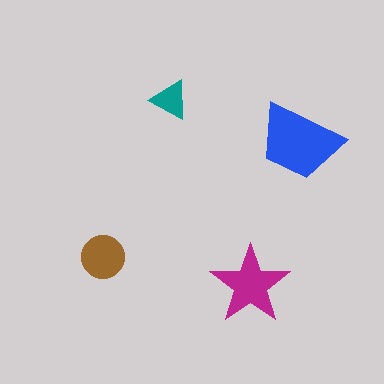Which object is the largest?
The blue trapezoid.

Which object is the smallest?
The teal triangle.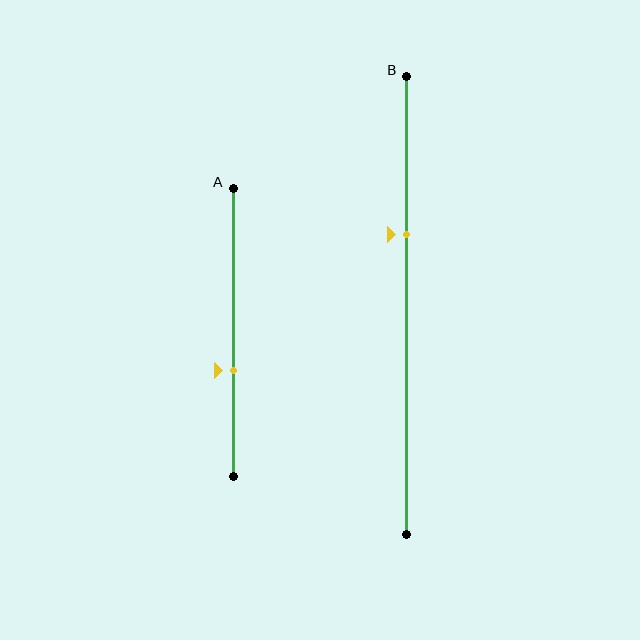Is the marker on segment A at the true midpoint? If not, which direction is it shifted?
No, the marker on segment A is shifted downward by about 13% of the segment length.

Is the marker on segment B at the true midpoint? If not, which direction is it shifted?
No, the marker on segment B is shifted upward by about 16% of the segment length.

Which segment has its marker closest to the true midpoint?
Segment A has its marker closest to the true midpoint.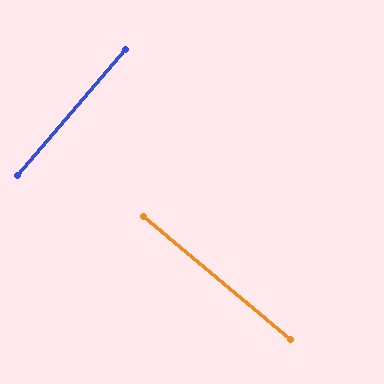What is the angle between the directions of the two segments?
Approximately 89 degrees.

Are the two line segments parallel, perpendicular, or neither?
Perpendicular — they meet at approximately 89°.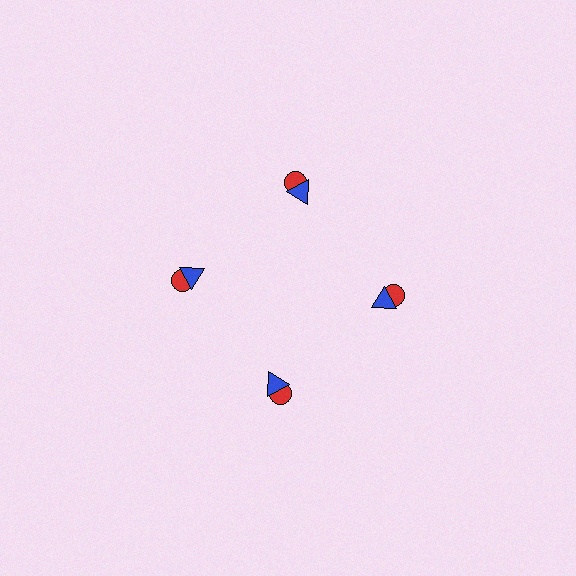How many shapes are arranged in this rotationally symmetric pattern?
There are 8 shapes, arranged in 4 groups of 2.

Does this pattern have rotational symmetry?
Yes, this pattern has 4-fold rotational symmetry. It looks the same after rotating 90 degrees around the center.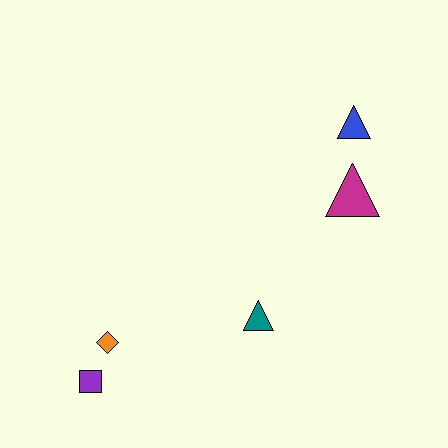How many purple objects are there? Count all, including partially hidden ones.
There is 1 purple object.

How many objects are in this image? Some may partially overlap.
There are 5 objects.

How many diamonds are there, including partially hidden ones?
There is 1 diamond.